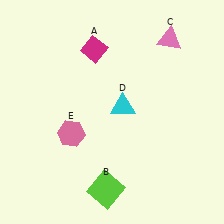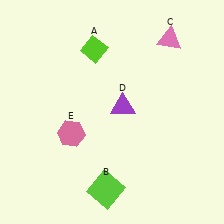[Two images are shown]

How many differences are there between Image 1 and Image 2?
There are 2 differences between the two images.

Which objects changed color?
A changed from magenta to lime. D changed from cyan to purple.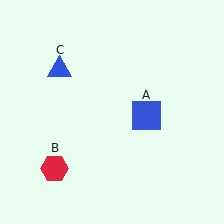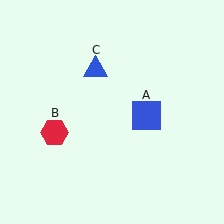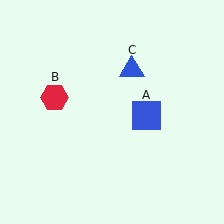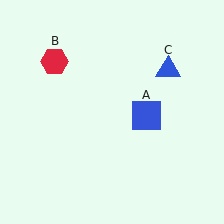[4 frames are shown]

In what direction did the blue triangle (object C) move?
The blue triangle (object C) moved right.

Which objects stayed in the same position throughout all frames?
Blue square (object A) remained stationary.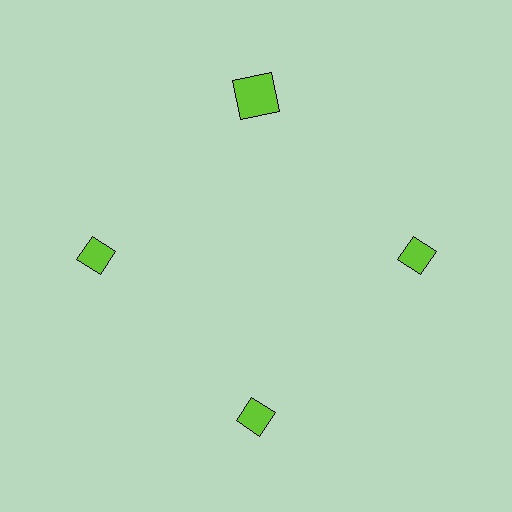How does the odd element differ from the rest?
It has a different shape: square instead of diamond.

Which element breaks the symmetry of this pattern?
The lime square at roughly the 12 o'clock position breaks the symmetry. All other shapes are lime diamonds.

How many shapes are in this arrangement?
There are 4 shapes arranged in a ring pattern.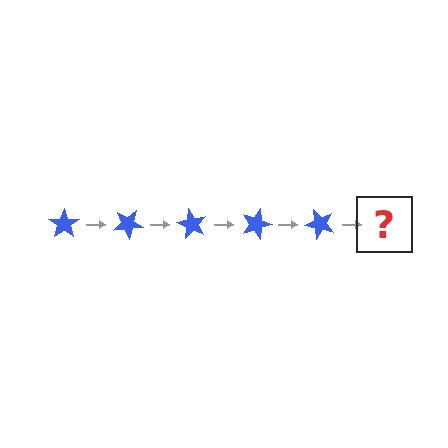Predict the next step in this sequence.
The next step is a blue star rotated 150 degrees.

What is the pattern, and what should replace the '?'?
The pattern is that the star rotates 30 degrees each step. The '?' should be a blue star rotated 150 degrees.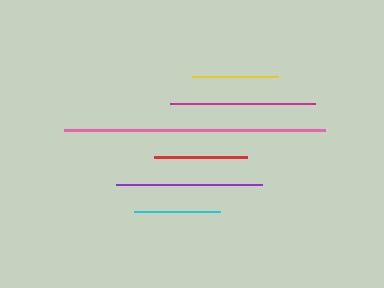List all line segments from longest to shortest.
From longest to shortest: pink, purple, magenta, red, yellow, cyan.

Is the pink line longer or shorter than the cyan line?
The pink line is longer than the cyan line.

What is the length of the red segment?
The red segment is approximately 93 pixels long.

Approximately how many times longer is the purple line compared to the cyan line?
The purple line is approximately 1.7 times the length of the cyan line.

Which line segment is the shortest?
The cyan line is the shortest at approximately 85 pixels.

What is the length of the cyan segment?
The cyan segment is approximately 85 pixels long.